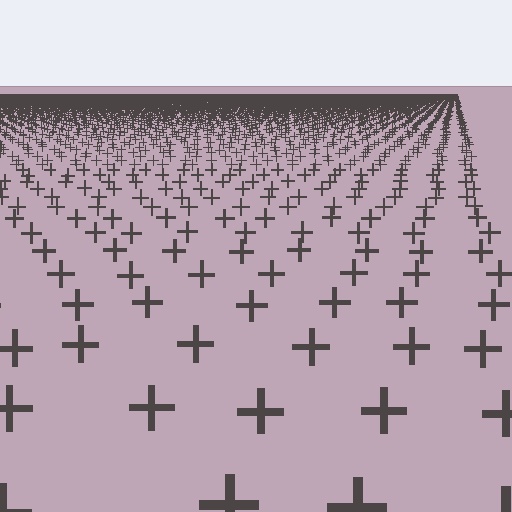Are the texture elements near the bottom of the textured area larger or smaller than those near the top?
Larger. Near the bottom, elements are closer to the viewer and appear at a bigger on-screen size.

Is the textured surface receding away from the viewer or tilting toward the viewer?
The surface is receding away from the viewer. Texture elements get smaller and denser toward the top.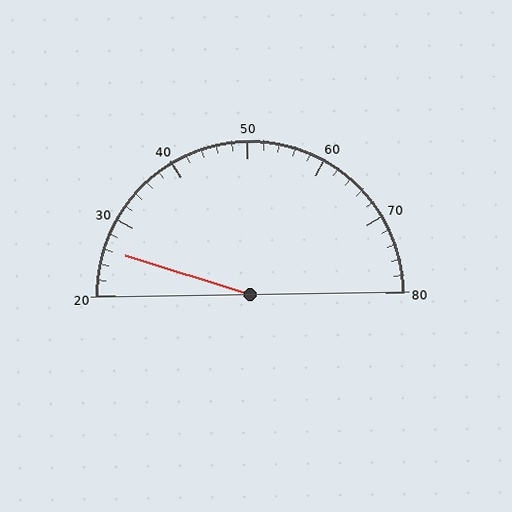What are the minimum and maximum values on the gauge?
The gauge ranges from 20 to 80.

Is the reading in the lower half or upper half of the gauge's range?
The reading is in the lower half of the range (20 to 80).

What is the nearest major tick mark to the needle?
The nearest major tick mark is 30.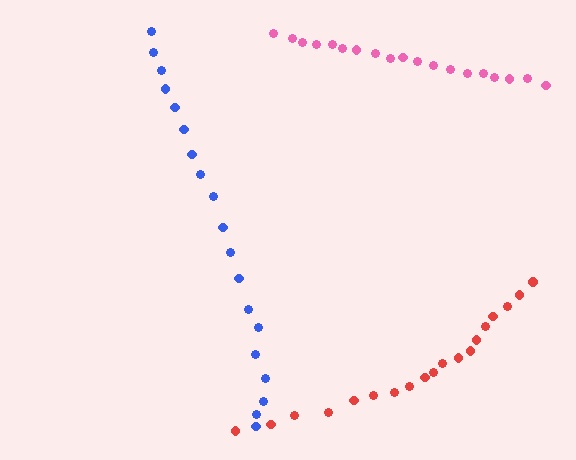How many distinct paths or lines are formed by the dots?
There are 3 distinct paths.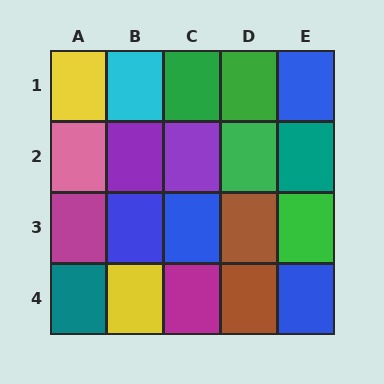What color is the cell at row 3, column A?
Magenta.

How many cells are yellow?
2 cells are yellow.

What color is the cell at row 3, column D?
Brown.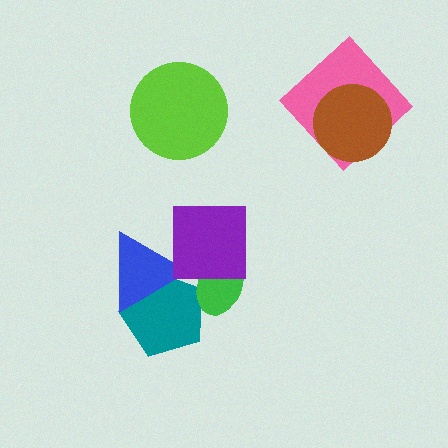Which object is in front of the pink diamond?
The brown circle is in front of the pink diamond.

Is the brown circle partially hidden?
No, no other shape covers it.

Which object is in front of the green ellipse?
The purple square is in front of the green ellipse.